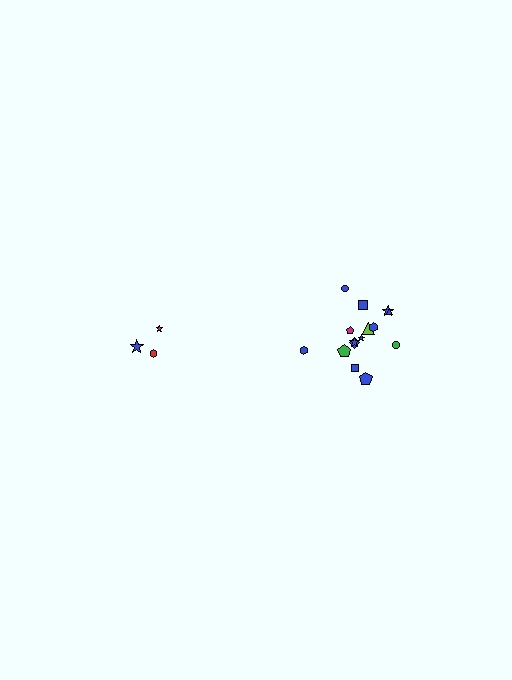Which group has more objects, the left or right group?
The right group.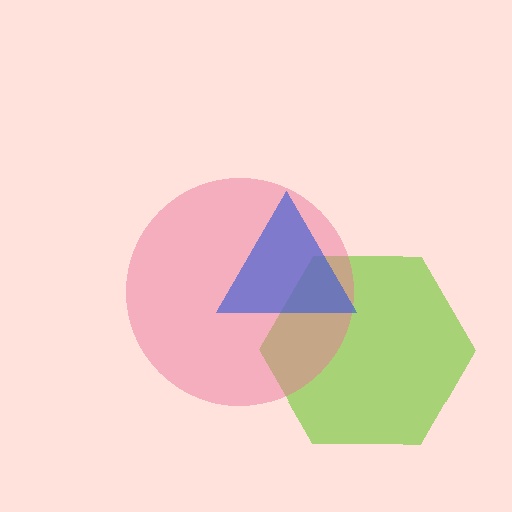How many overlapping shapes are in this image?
There are 3 overlapping shapes in the image.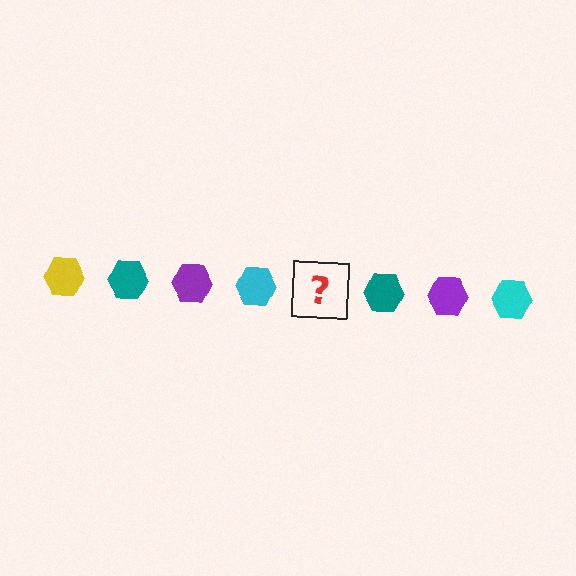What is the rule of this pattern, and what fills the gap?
The rule is that the pattern cycles through yellow, teal, purple, cyan hexagons. The gap should be filled with a yellow hexagon.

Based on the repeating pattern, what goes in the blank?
The blank should be a yellow hexagon.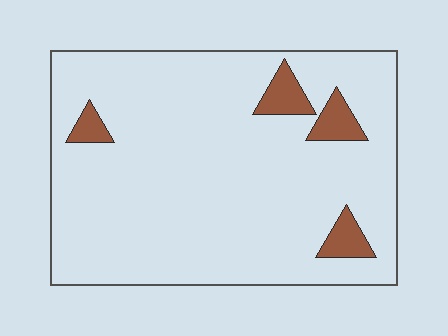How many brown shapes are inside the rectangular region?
4.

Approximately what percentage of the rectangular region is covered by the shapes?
Approximately 10%.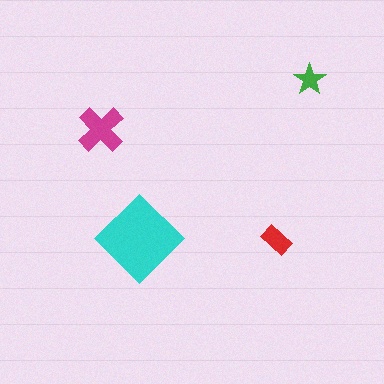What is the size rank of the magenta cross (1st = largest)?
2nd.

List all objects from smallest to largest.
The green star, the red rectangle, the magenta cross, the cyan diamond.